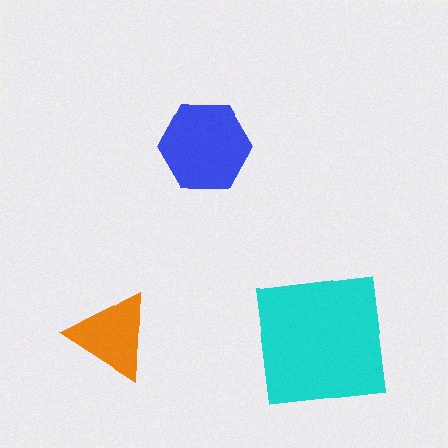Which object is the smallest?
The orange triangle.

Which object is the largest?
The cyan square.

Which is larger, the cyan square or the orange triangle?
The cyan square.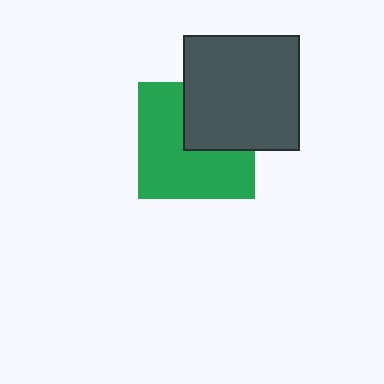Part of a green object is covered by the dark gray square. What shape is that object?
It is a square.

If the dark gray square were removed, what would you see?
You would see the complete green square.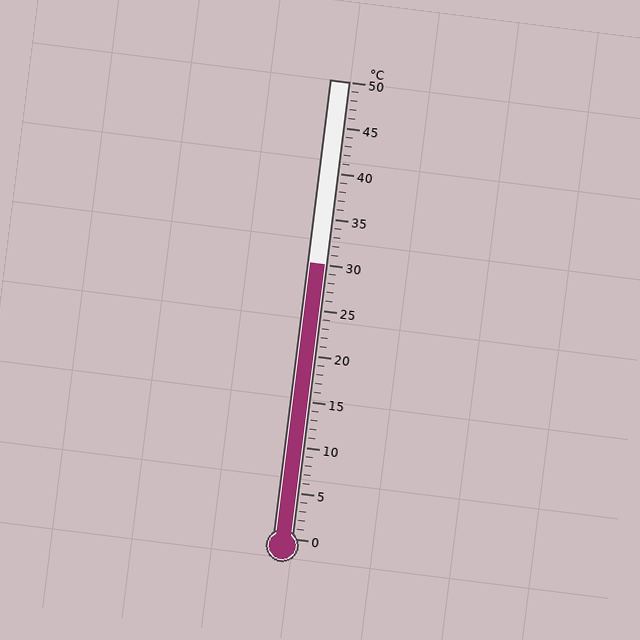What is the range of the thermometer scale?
The thermometer scale ranges from 0°C to 50°C.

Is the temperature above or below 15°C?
The temperature is above 15°C.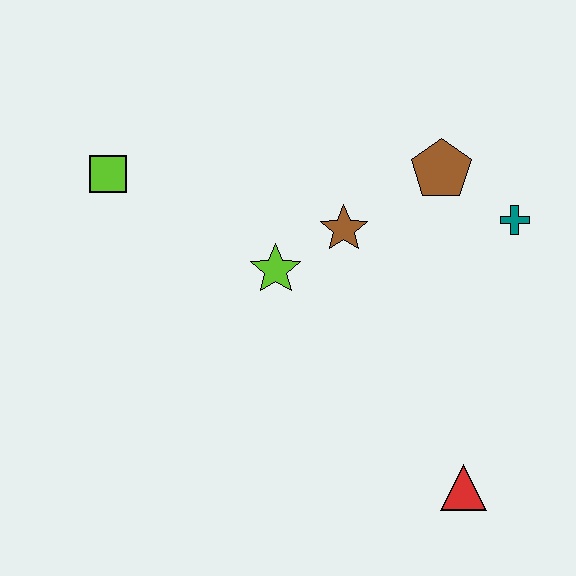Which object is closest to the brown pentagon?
The teal cross is closest to the brown pentagon.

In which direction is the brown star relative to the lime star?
The brown star is to the right of the lime star.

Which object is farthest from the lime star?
The red triangle is farthest from the lime star.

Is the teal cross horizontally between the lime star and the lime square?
No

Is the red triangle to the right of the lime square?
Yes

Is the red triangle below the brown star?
Yes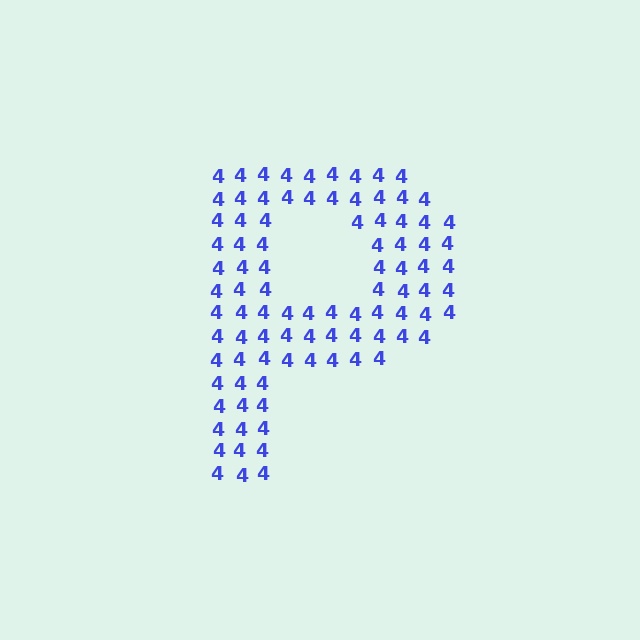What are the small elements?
The small elements are digit 4's.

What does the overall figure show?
The overall figure shows the letter P.